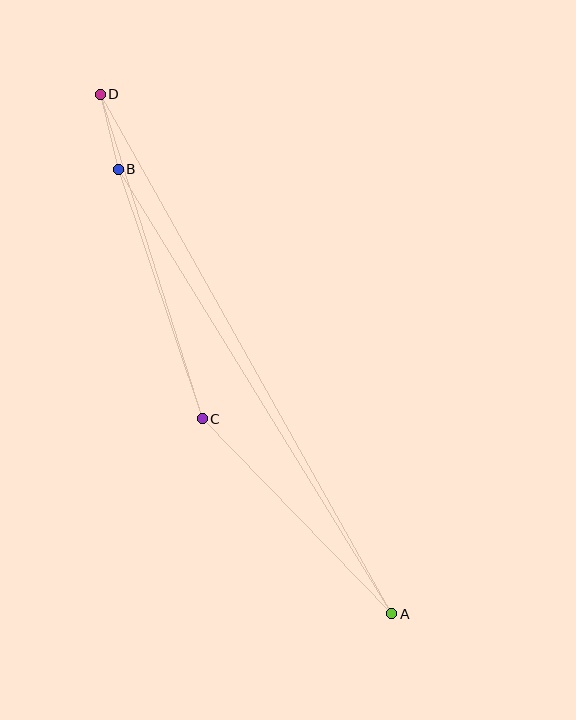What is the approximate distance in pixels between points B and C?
The distance between B and C is approximately 263 pixels.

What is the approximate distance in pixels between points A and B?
The distance between A and B is approximately 522 pixels.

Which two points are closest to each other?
Points B and D are closest to each other.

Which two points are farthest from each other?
Points A and D are farthest from each other.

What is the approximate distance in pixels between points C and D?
The distance between C and D is approximately 340 pixels.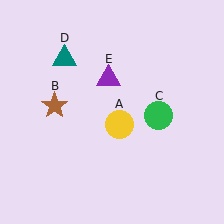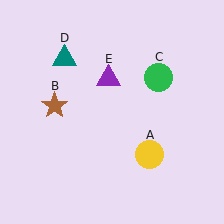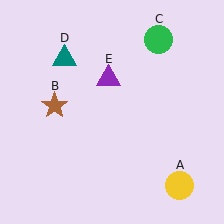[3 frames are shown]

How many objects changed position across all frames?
2 objects changed position: yellow circle (object A), green circle (object C).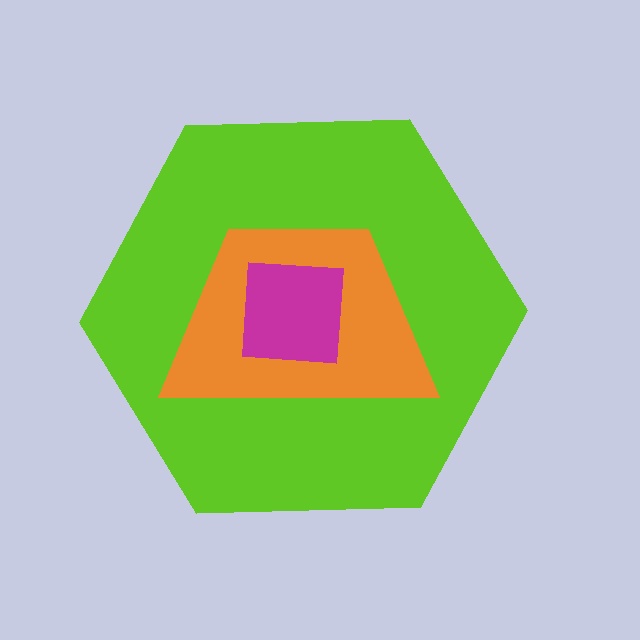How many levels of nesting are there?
3.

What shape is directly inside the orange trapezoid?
The magenta square.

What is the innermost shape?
The magenta square.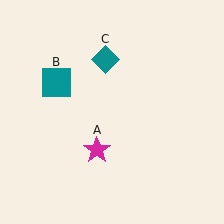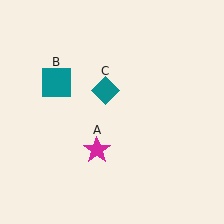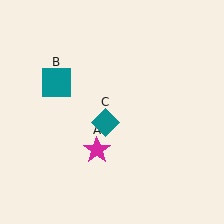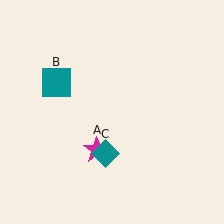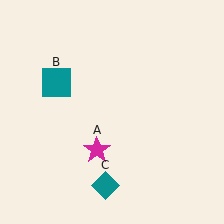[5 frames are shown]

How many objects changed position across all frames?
1 object changed position: teal diamond (object C).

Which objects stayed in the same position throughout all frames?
Magenta star (object A) and teal square (object B) remained stationary.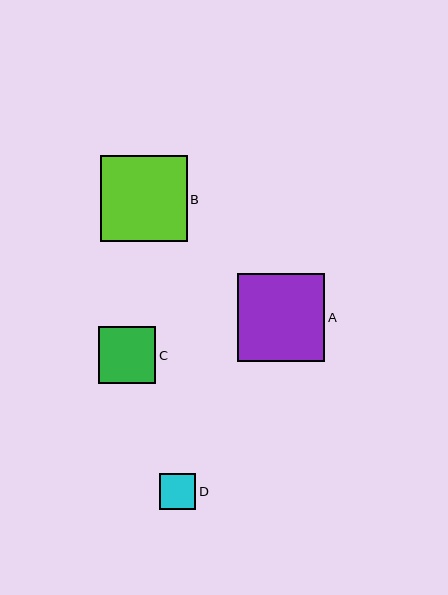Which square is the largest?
Square A is the largest with a size of approximately 87 pixels.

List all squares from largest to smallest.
From largest to smallest: A, B, C, D.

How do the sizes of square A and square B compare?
Square A and square B are approximately the same size.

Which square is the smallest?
Square D is the smallest with a size of approximately 37 pixels.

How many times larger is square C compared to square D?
Square C is approximately 1.6 times the size of square D.